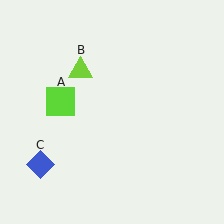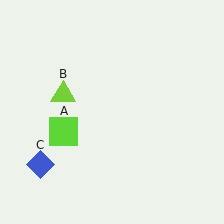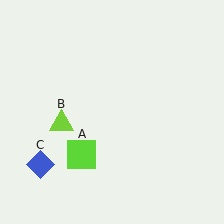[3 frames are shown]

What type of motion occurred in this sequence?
The lime square (object A), lime triangle (object B) rotated counterclockwise around the center of the scene.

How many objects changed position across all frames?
2 objects changed position: lime square (object A), lime triangle (object B).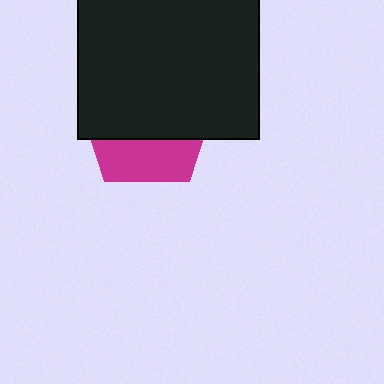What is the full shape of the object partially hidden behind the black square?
The partially hidden object is a magenta pentagon.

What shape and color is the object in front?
The object in front is a black square.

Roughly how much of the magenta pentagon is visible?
A small part of it is visible (roughly 33%).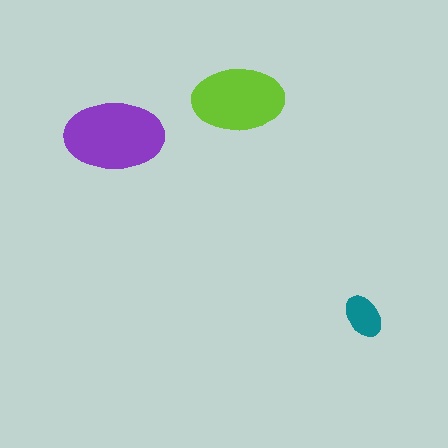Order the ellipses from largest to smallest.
the purple one, the lime one, the teal one.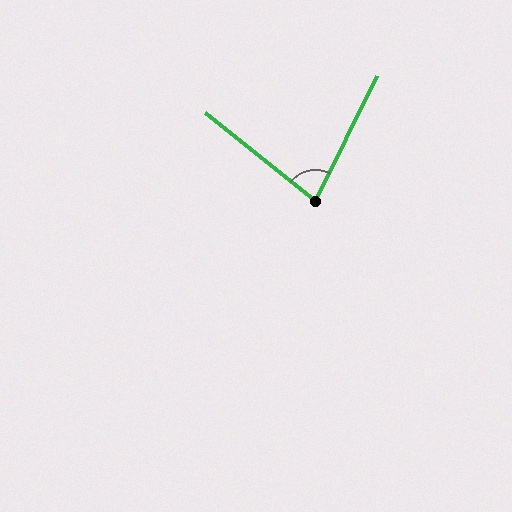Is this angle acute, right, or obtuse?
It is acute.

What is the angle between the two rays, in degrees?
Approximately 77 degrees.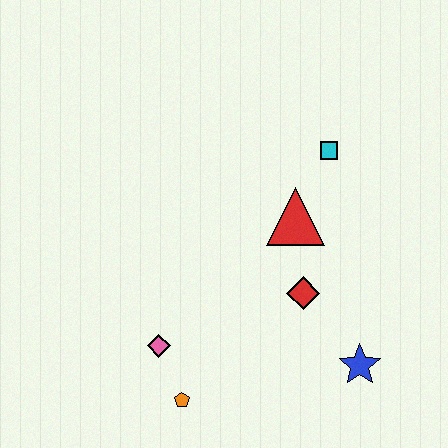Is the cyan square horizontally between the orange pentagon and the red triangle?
No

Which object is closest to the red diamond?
The red triangle is closest to the red diamond.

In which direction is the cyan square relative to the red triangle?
The cyan square is above the red triangle.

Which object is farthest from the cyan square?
The orange pentagon is farthest from the cyan square.